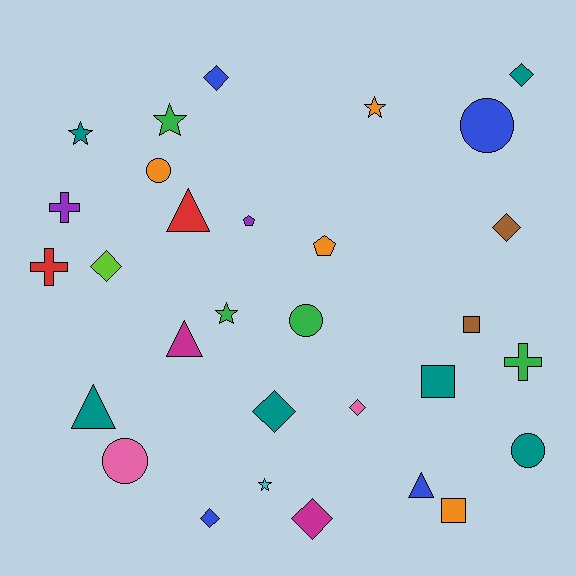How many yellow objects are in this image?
There are no yellow objects.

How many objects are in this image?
There are 30 objects.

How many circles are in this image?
There are 5 circles.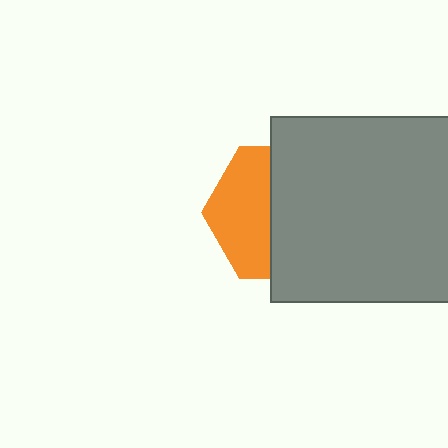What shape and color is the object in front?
The object in front is a gray square.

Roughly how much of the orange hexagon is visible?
A small part of it is visible (roughly 43%).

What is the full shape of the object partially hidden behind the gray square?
The partially hidden object is an orange hexagon.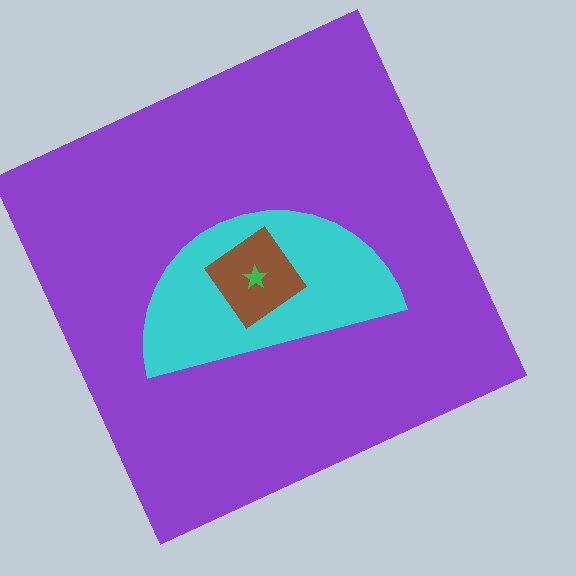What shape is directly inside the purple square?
The cyan semicircle.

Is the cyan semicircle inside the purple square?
Yes.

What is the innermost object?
The green star.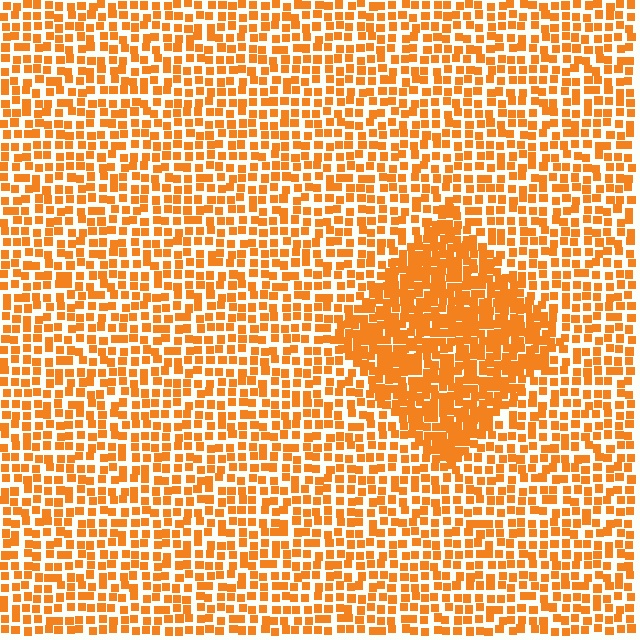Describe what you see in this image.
The image contains small orange elements arranged at two different densities. A diamond-shaped region is visible where the elements are more densely packed than the surrounding area.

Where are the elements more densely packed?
The elements are more densely packed inside the diamond boundary.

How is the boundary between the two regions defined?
The boundary is defined by a change in element density (approximately 1.9x ratio). All elements are the same color, size, and shape.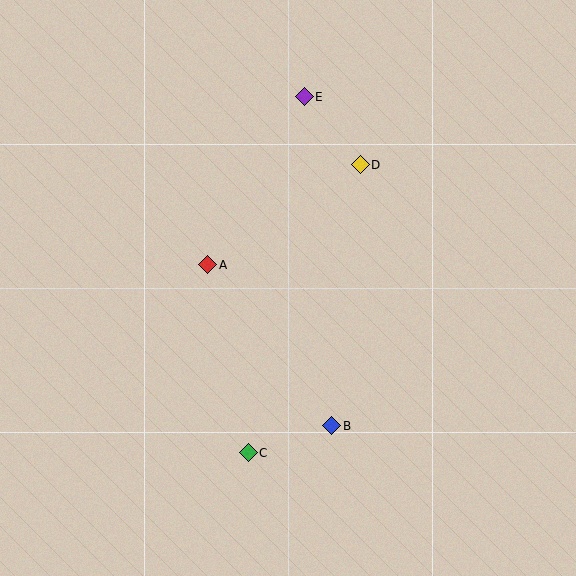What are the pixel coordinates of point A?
Point A is at (208, 265).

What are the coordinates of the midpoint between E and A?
The midpoint between E and A is at (256, 181).